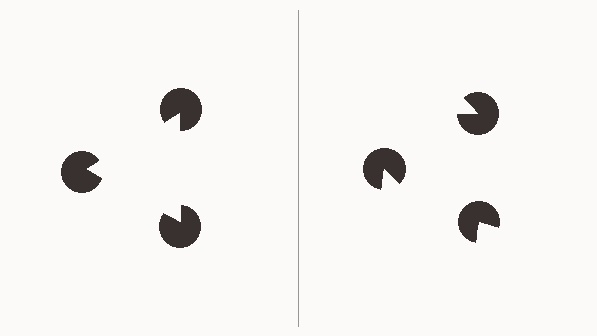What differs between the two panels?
The pac-man discs are positioned identically on both sides; only the wedge orientations differ. On the left they align to a triangle; on the right they are misaligned.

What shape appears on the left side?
An illusory triangle.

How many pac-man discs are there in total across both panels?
6 — 3 on each side.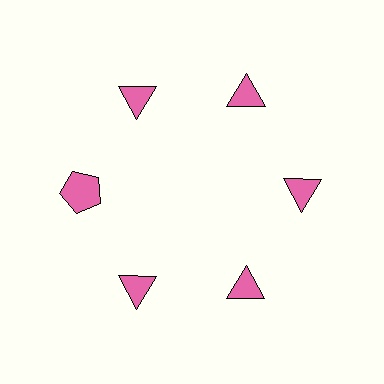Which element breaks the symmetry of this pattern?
The pink pentagon at roughly the 9 o'clock position breaks the symmetry. All other shapes are pink triangles.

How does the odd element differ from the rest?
It has a different shape: pentagon instead of triangle.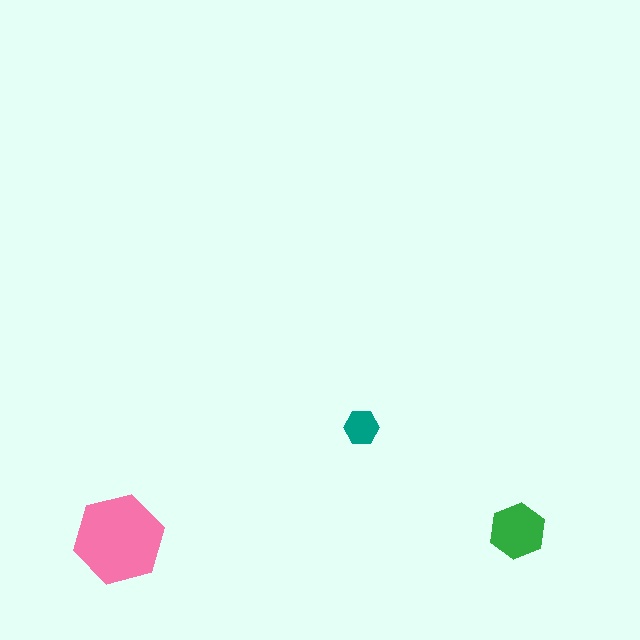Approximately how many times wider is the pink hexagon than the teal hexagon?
About 2.5 times wider.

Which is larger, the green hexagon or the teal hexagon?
The green one.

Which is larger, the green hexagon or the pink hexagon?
The pink one.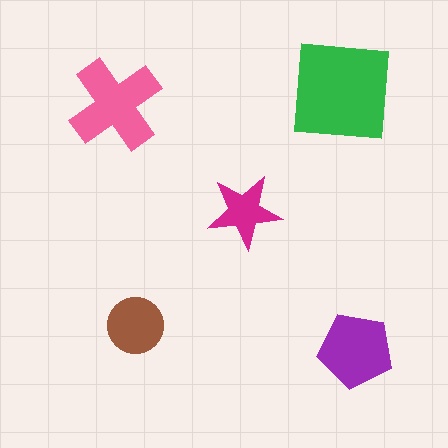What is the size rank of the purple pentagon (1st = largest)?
3rd.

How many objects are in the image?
There are 5 objects in the image.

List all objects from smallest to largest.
The magenta star, the brown circle, the purple pentagon, the pink cross, the green square.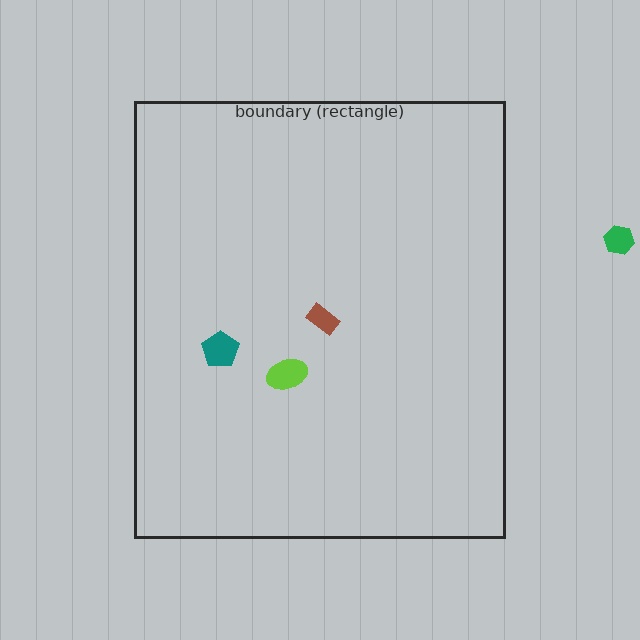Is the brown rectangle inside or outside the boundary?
Inside.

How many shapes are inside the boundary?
3 inside, 1 outside.